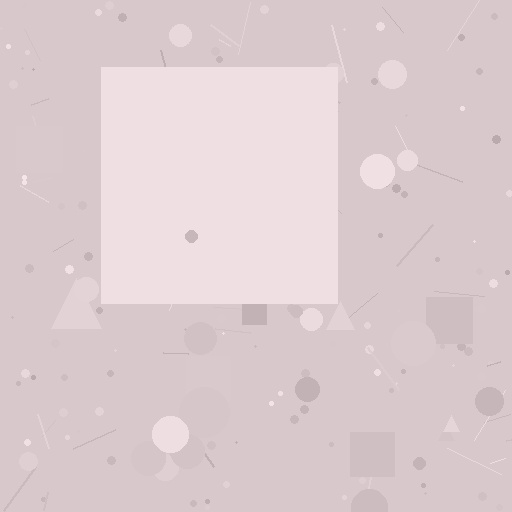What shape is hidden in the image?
A square is hidden in the image.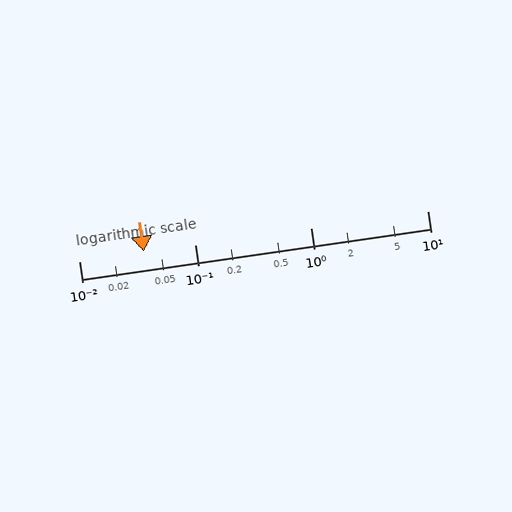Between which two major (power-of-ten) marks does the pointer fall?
The pointer is between 0.01 and 0.1.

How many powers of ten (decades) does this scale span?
The scale spans 3 decades, from 0.01 to 10.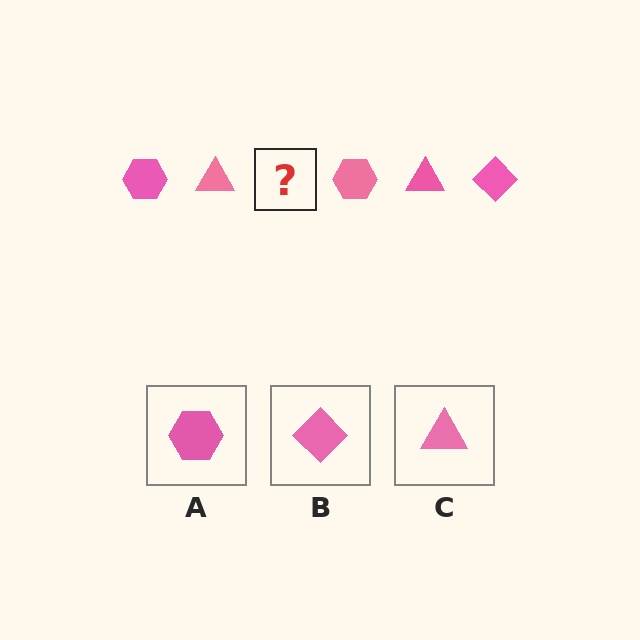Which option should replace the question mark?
Option B.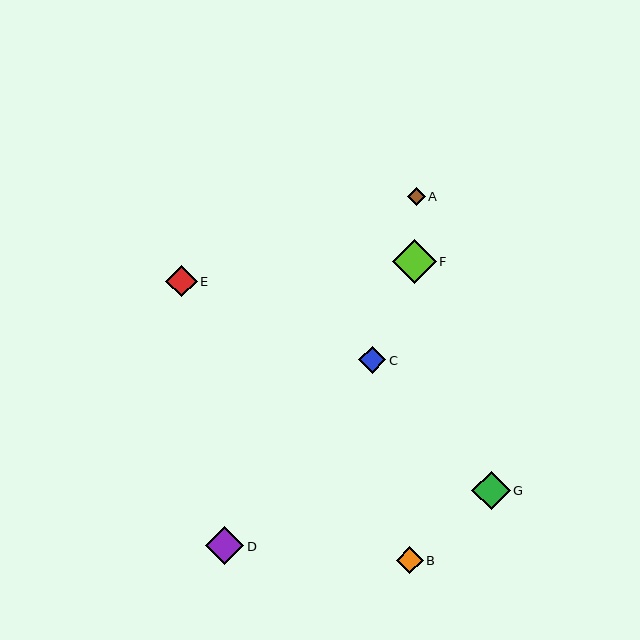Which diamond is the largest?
Diamond F is the largest with a size of approximately 44 pixels.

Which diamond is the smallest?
Diamond A is the smallest with a size of approximately 18 pixels.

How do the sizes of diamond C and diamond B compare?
Diamond C and diamond B are approximately the same size.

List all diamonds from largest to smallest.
From largest to smallest: F, D, G, E, C, B, A.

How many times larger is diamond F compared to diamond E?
Diamond F is approximately 1.4 times the size of diamond E.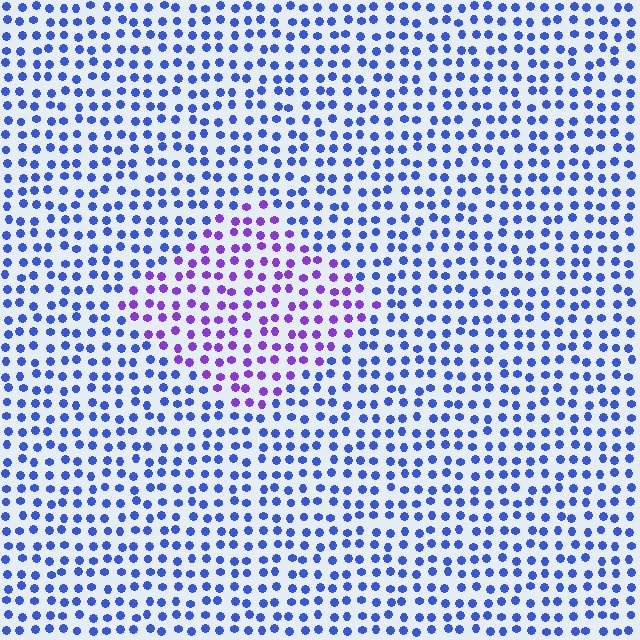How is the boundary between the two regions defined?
The boundary is defined purely by a slight shift in hue (about 44 degrees). Spacing, size, and orientation are identical on both sides.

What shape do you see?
I see a diamond.